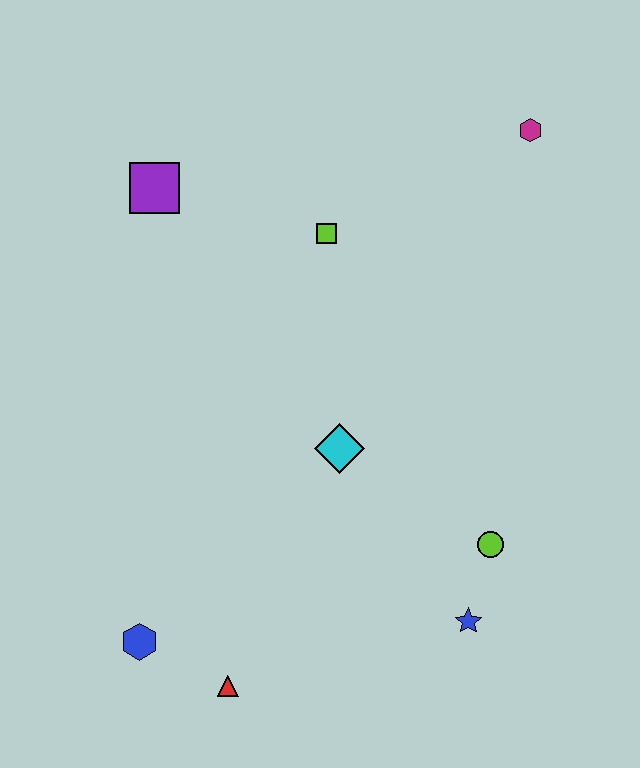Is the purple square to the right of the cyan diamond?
No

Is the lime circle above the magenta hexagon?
No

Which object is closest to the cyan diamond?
The lime circle is closest to the cyan diamond.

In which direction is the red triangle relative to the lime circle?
The red triangle is to the left of the lime circle.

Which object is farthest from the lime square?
The red triangle is farthest from the lime square.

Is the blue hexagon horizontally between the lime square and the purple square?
No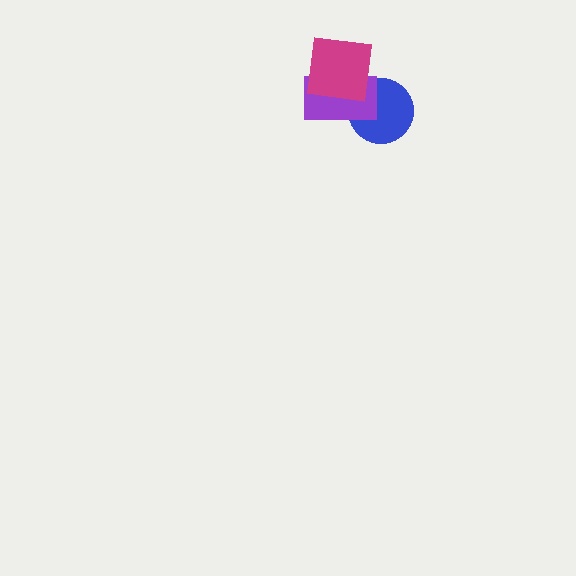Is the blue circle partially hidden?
Yes, it is partially covered by another shape.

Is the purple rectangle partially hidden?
Yes, it is partially covered by another shape.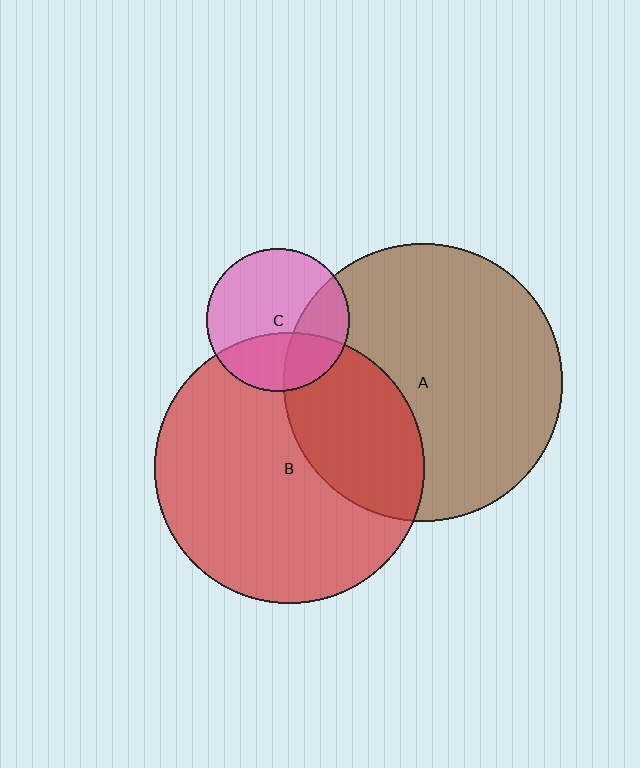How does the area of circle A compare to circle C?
Approximately 3.8 times.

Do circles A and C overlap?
Yes.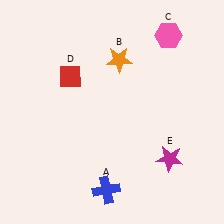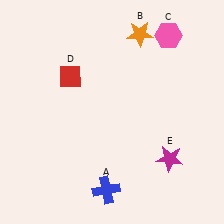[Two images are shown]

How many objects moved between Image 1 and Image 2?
1 object moved between the two images.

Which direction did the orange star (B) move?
The orange star (B) moved up.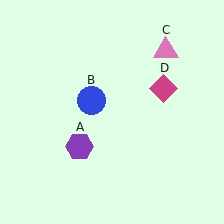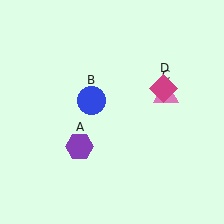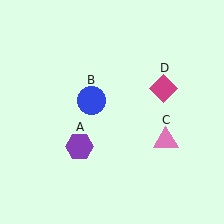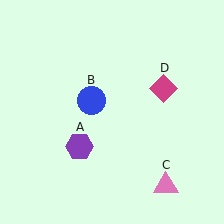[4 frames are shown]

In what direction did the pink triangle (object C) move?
The pink triangle (object C) moved down.